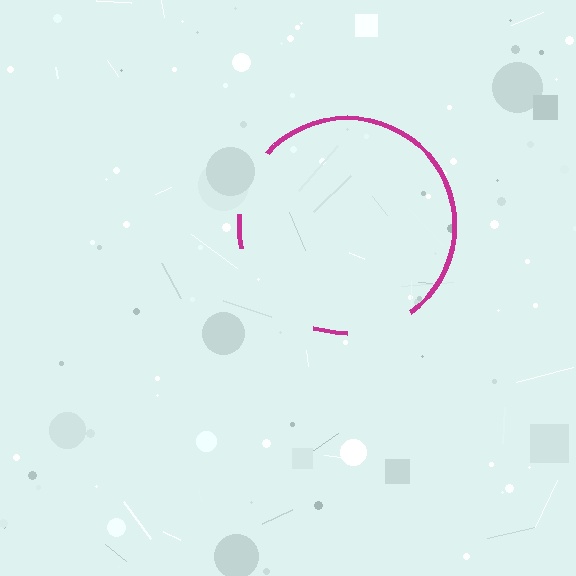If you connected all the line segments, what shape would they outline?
They would outline a circle.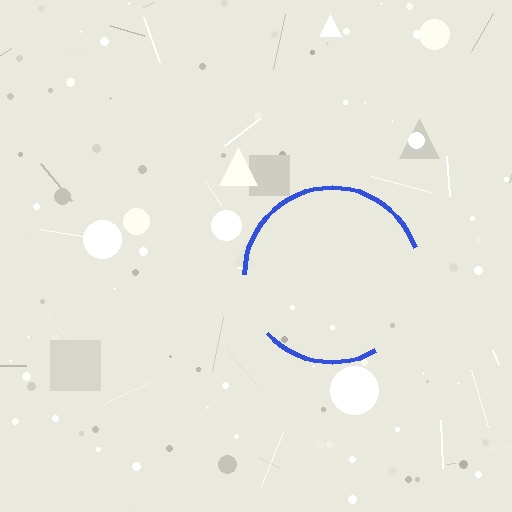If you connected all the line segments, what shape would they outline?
They would outline a circle.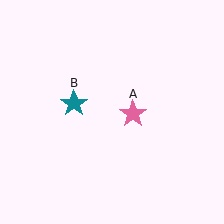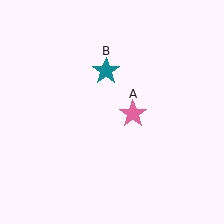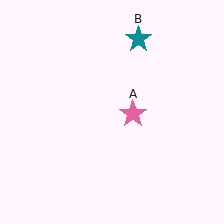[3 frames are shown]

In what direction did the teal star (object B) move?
The teal star (object B) moved up and to the right.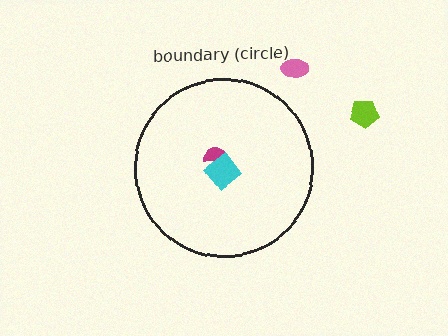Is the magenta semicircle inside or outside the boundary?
Inside.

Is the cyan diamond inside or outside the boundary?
Inside.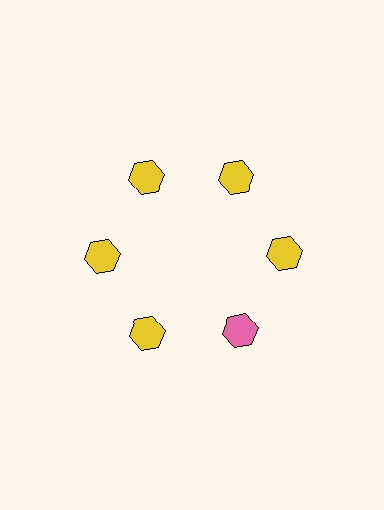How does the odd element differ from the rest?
It has a different color: pink instead of yellow.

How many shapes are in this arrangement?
There are 6 shapes arranged in a ring pattern.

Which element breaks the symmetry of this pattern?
The pink hexagon at roughly the 5 o'clock position breaks the symmetry. All other shapes are yellow hexagons.